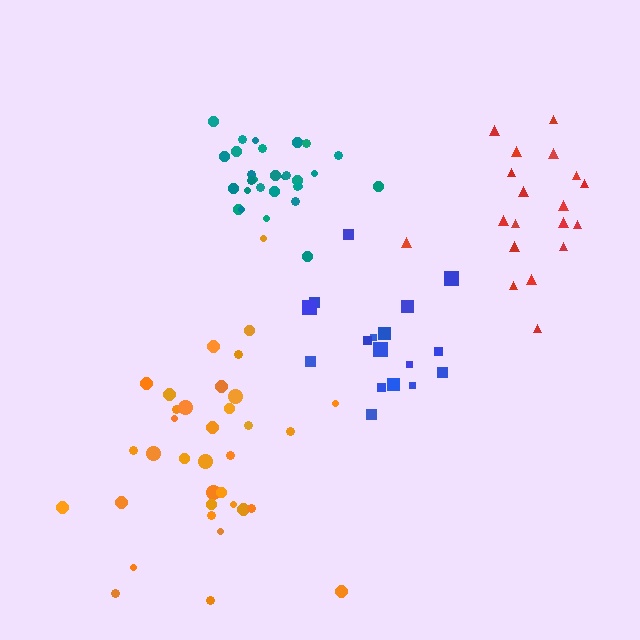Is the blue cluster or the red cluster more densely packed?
Red.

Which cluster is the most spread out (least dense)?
Blue.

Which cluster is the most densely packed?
Teal.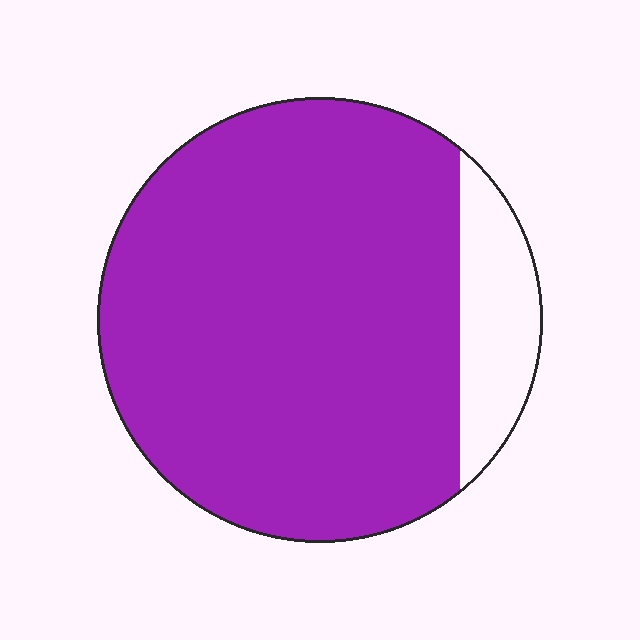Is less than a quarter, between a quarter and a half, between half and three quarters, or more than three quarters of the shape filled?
More than three quarters.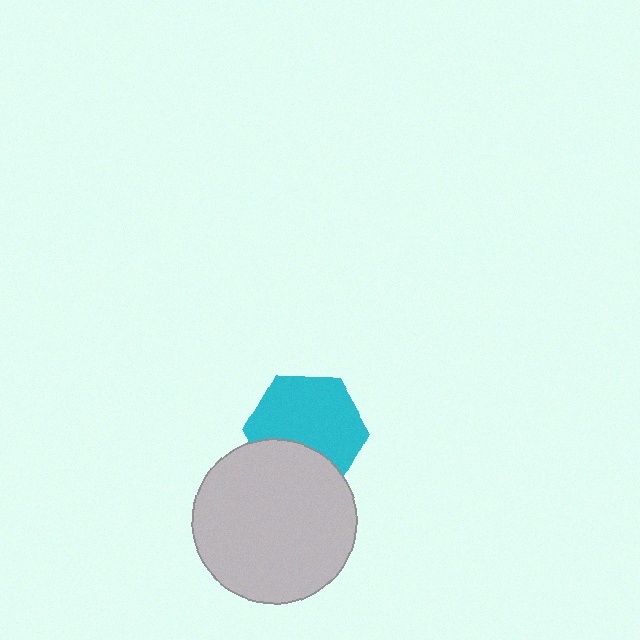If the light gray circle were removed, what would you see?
You would see the complete cyan hexagon.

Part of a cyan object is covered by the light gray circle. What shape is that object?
It is a hexagon.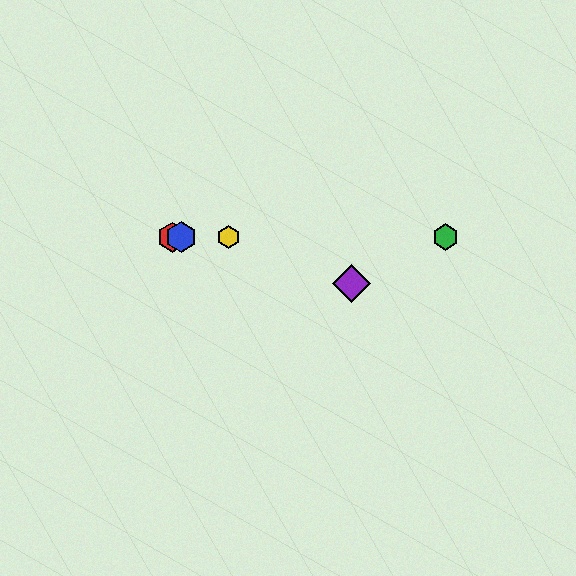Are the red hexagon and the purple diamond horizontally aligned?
No, the red hexagon is at y≈237 and the purple diamond is at y≈284.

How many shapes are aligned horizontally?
4 shapes (the red hexagon, the blue hexagon, the green hexagon, the yellow hexagon) are aligned horizontally.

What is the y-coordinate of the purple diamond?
The purple diamond is at y≈284.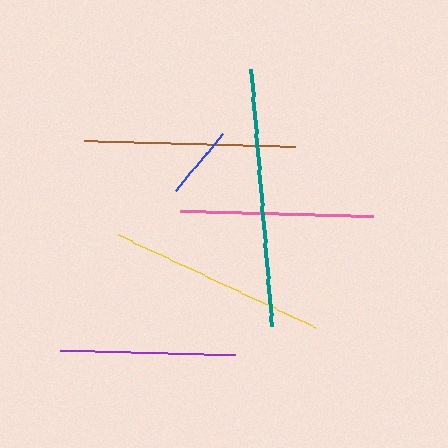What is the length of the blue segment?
The blue segment is approximately 74 pixels long.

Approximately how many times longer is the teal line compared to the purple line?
The teal line is approximately 1.5 times the length of the purple line.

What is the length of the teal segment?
The teal segment is approximately 259 pixels long.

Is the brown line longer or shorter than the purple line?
The brown line is longer than the purple line.